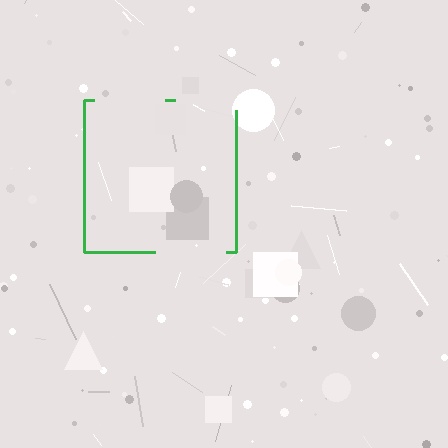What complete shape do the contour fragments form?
The contour fragments form a square.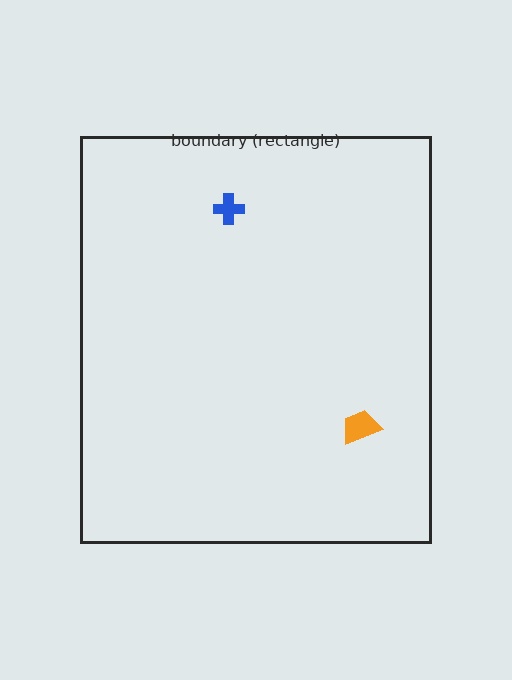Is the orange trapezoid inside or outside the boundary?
Inside.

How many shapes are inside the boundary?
2 inside, 0 outside.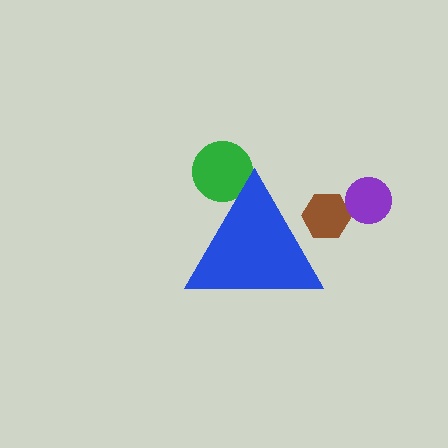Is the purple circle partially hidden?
No, the purple circle is fully visible.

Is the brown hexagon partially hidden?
Yes, the brown hexagon is partially hidden behind the blue triangle.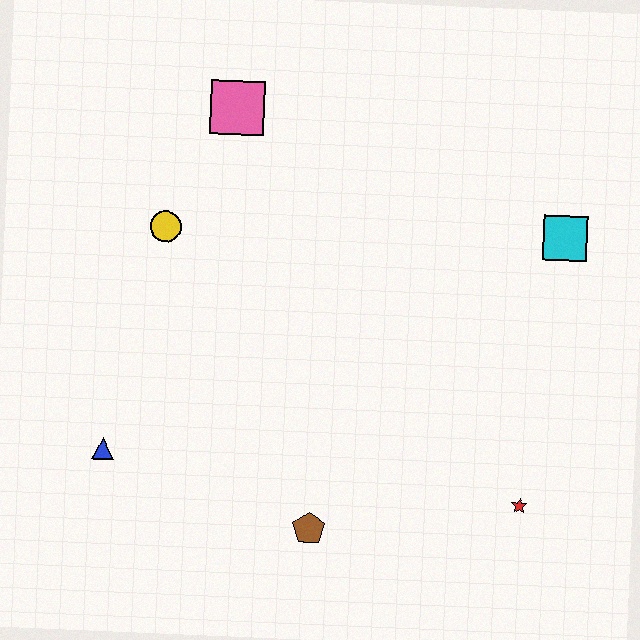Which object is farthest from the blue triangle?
The cyan square is farthest from the blue triangle.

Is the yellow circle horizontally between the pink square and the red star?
No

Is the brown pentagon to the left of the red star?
Yes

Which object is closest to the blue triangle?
The brown pentagon is closest to the blue triangle.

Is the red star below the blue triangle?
Yes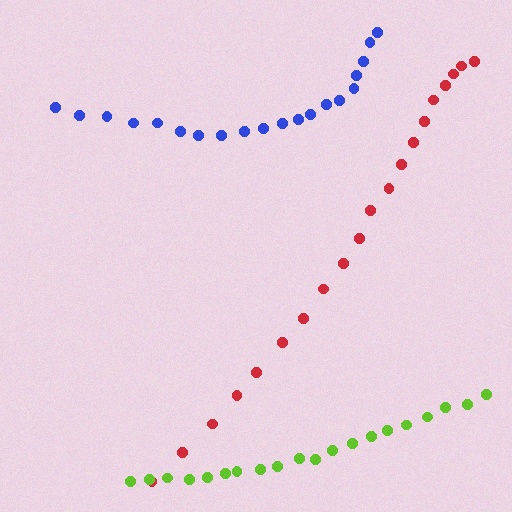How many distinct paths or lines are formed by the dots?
There are 3 distinct paths.